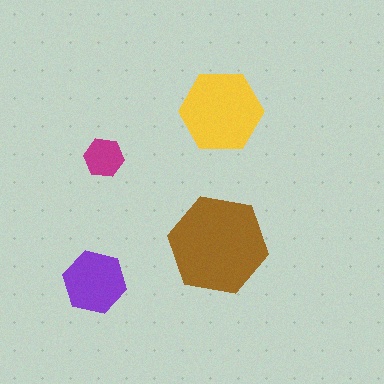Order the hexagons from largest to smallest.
the brown one, the yellow one, the purple one, the magenta one.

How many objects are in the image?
There are 4 objects in the image.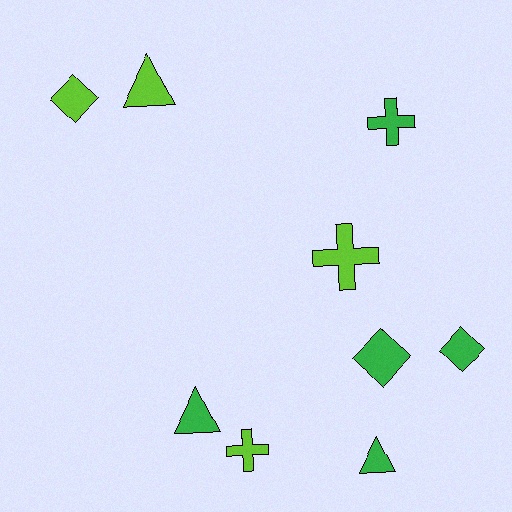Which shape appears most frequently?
Diamond, with 3 objects.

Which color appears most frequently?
Green, with 5 objects.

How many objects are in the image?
There are 9 objects.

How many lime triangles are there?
There is 1 lime triangle.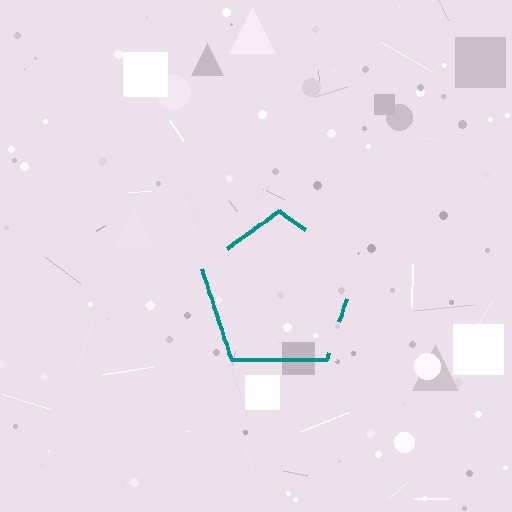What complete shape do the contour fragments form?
The contour fragments form a pentagon.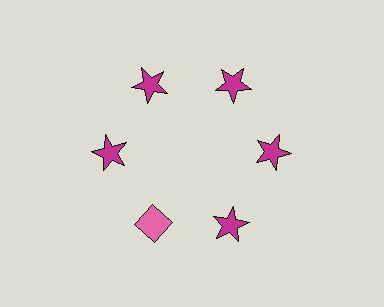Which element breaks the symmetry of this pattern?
The pink diamond at roughly the 7 o'clock position breaks the symmetry. All other shapes are magenta stars.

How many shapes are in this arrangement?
There are 6 shapes arranged in a ring pattern.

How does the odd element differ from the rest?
It differs in both color (pink instead of magenta) and shape (diamond instead of star).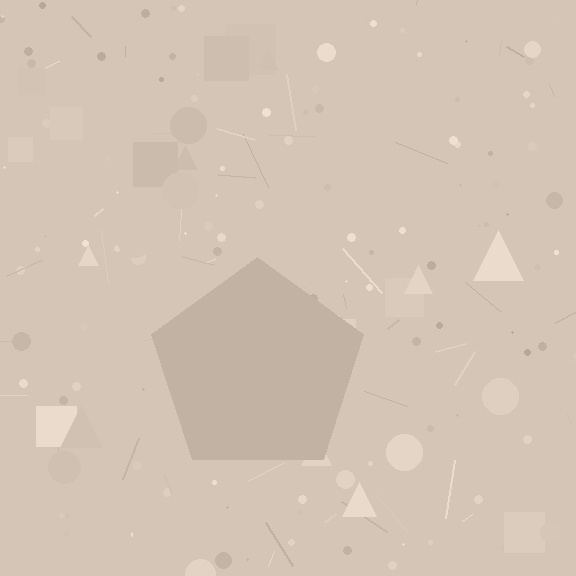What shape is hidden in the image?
A pentagon is hidden in the image.